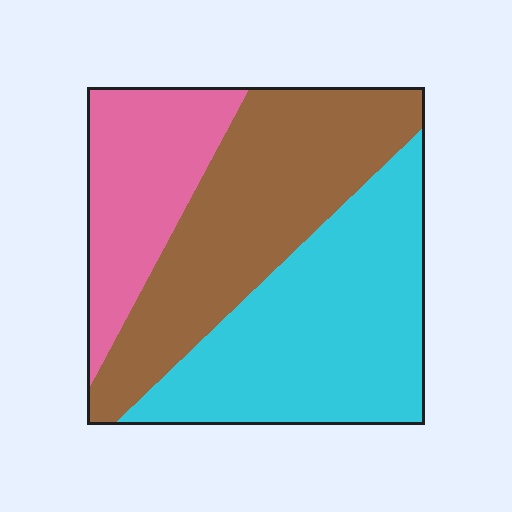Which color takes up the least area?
Pink, at roughly 20%.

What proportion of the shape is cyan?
Cyan takes up about two fifths (2/5) of the shape.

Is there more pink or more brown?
Brown.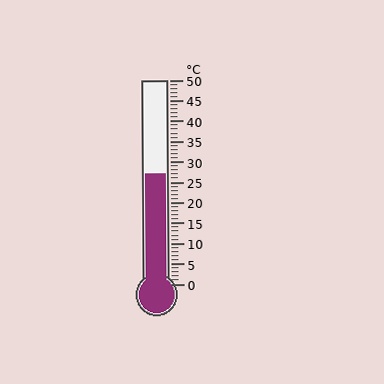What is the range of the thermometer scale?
The thermometer scale ranges from 0°C to 50°C.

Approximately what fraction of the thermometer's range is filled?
The thermometer is filled to approximately 55% of its range.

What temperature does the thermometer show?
The thermometer shows approximately 27°C.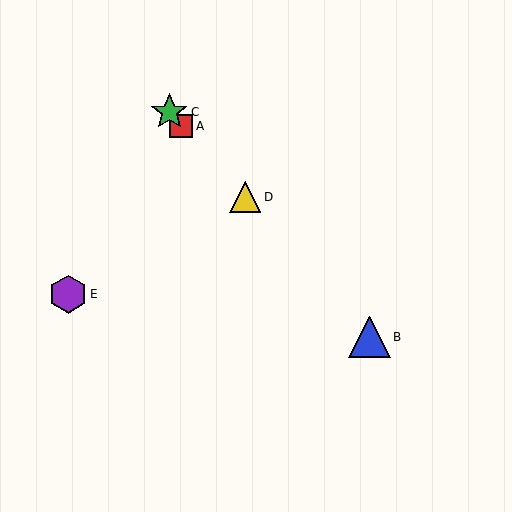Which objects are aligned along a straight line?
Objects A, B, C, D are aligned along a straight line.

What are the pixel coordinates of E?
Object E is at (68, 294).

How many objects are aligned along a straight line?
4 objects (A, B, C, D) are aligned along a straight line.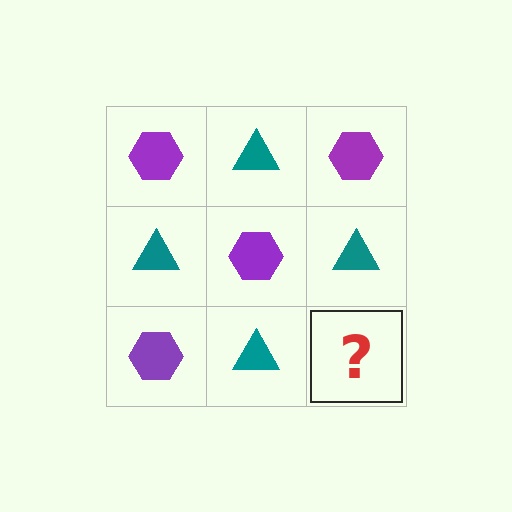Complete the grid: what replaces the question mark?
The question mark should be replaced with a purple hexagon.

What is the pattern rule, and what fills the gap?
The rule is that it alternates purple hexagon and teal triangle in a checkerboard pattern. The gap should be filled with a purple hexagon.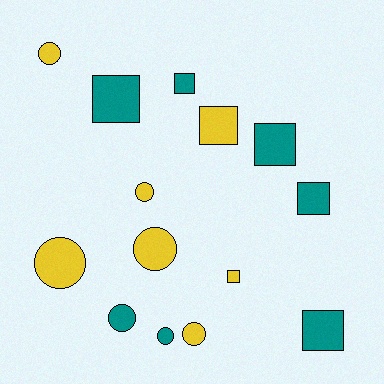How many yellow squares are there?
There are 2 yellow squares.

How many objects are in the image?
There are 14 objects.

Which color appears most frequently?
Teal, with 7 objects.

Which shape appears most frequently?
Circle, with 7 objects.